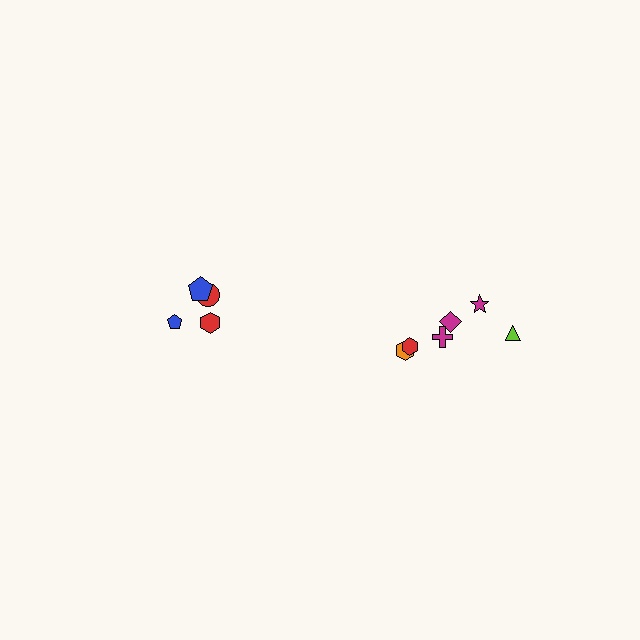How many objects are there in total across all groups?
There are 10 objects.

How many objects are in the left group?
There are 4 objects.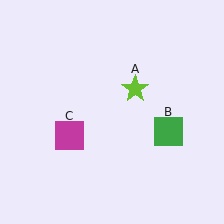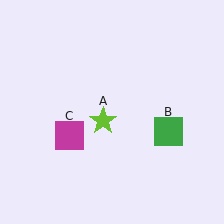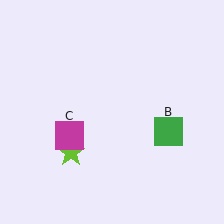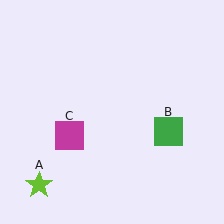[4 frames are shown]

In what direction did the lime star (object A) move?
The lime star (object A) moved down and to the left.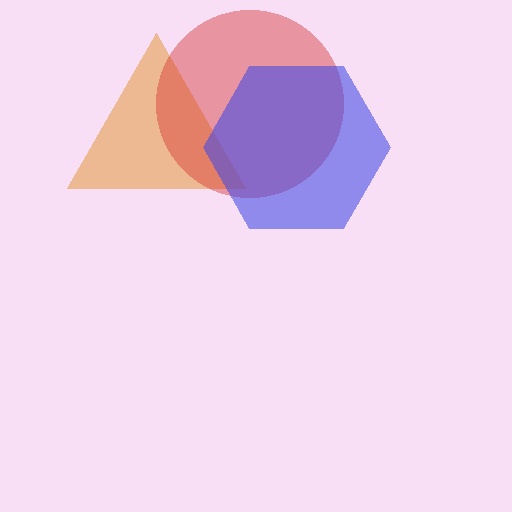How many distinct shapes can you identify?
There are 3 distinct shapes: an orange triangle, a red circle, a blue hexagon.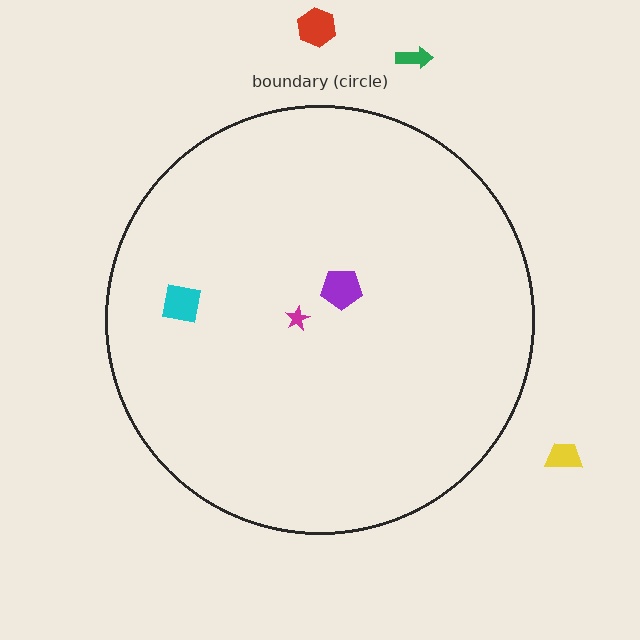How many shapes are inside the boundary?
3 inside, 3 outside.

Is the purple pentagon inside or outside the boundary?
Inside.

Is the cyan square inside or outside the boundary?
Inside.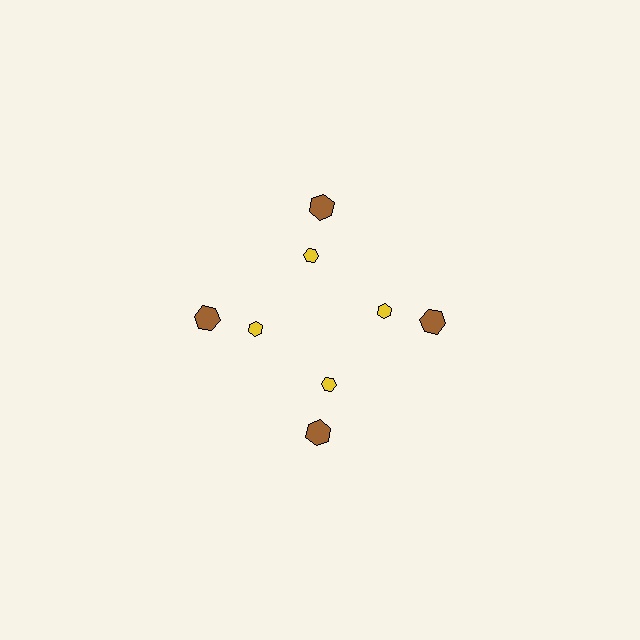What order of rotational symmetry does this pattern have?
This pattern has 4-fold rotational symmetry.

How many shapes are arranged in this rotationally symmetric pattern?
There are 8 shapes, arranged in 4 groups of 2.